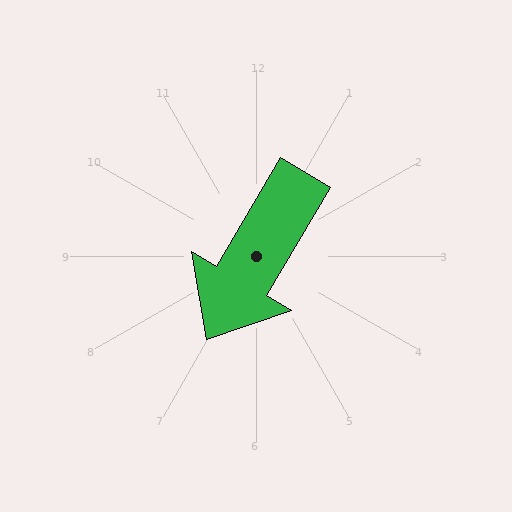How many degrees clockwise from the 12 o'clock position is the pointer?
Approximately 211 degrees.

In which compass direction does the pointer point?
Southwest.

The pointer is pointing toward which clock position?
Roughly 7 o'clock.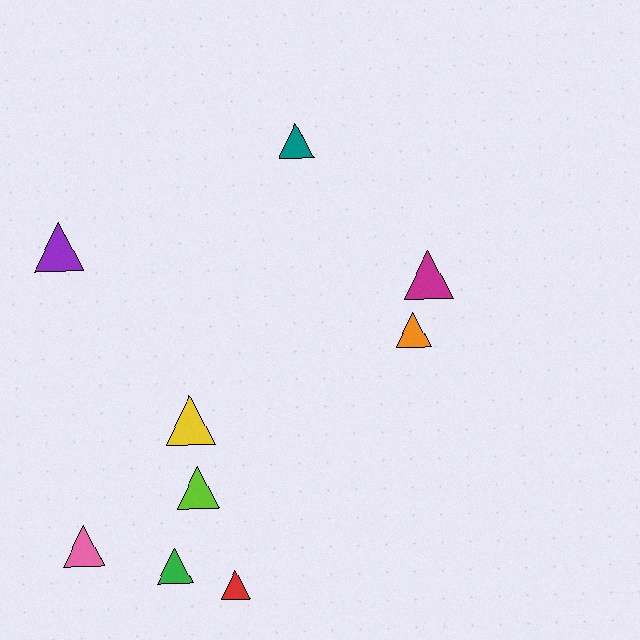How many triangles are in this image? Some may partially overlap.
There are 9 triangles.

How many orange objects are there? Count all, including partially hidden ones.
There is 1 orange object.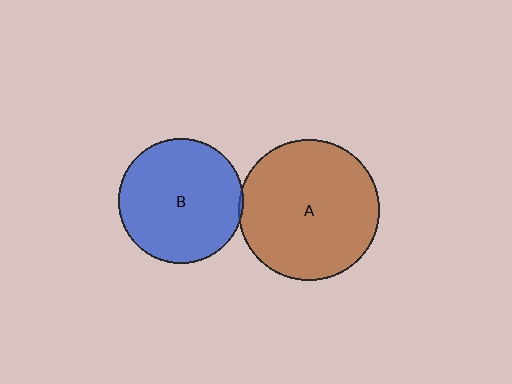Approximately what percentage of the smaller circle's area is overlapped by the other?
Approximately 5%.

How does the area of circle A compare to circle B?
Approximately 1.3 times.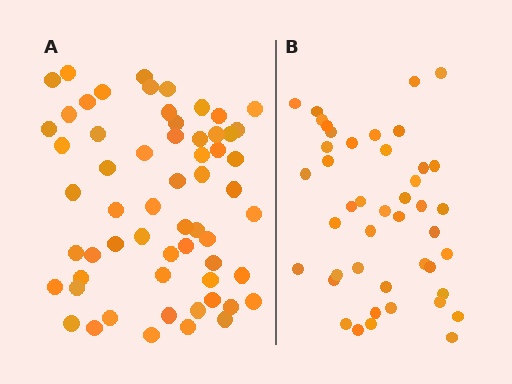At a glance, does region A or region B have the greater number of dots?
Region A (the left region) has more dots.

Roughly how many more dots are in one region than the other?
Region A has approximately 15 more dots than region B.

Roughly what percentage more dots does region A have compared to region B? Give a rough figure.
About 35% more.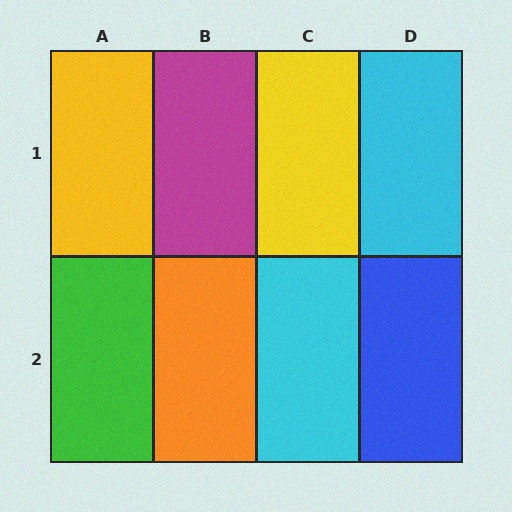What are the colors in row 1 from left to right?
Yellow, magenta, yellow, cyan.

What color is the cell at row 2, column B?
Orange.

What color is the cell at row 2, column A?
Green.